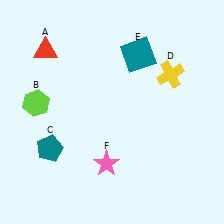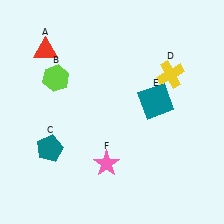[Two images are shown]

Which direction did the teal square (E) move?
The teal square (E) moved down.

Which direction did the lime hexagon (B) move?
The lime hexagon (B) moved up.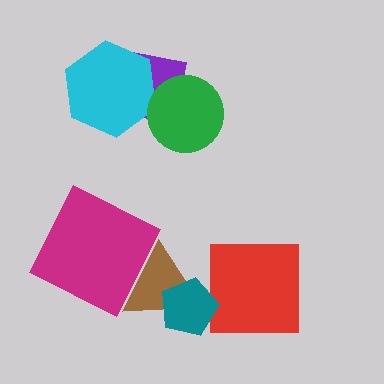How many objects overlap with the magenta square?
1 object overlaps with the magenta square.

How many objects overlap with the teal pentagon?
1 object overlaps with the teal pentagon.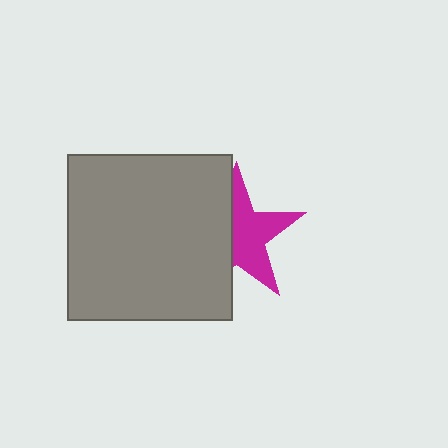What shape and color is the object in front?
The object in front is a gray square.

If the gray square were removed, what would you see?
You would see the complete magenta star.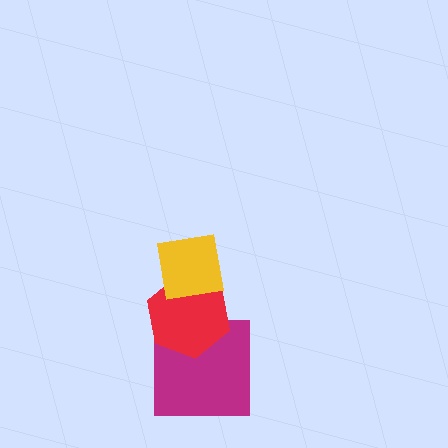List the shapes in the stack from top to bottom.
From top to bottom: the yellow square, the red hexagon, the magenta square.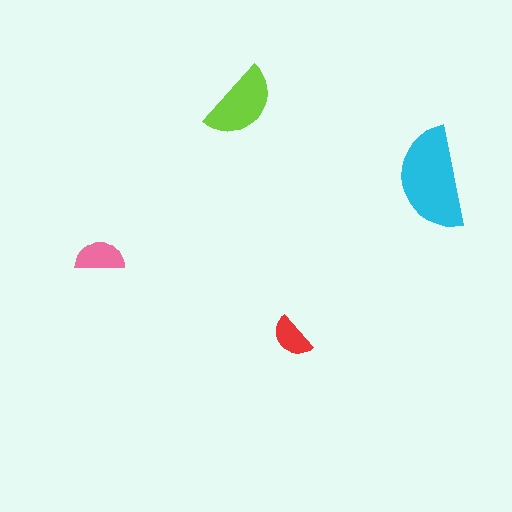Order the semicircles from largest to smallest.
the cyan one, the lime one, the pink one, the red one.